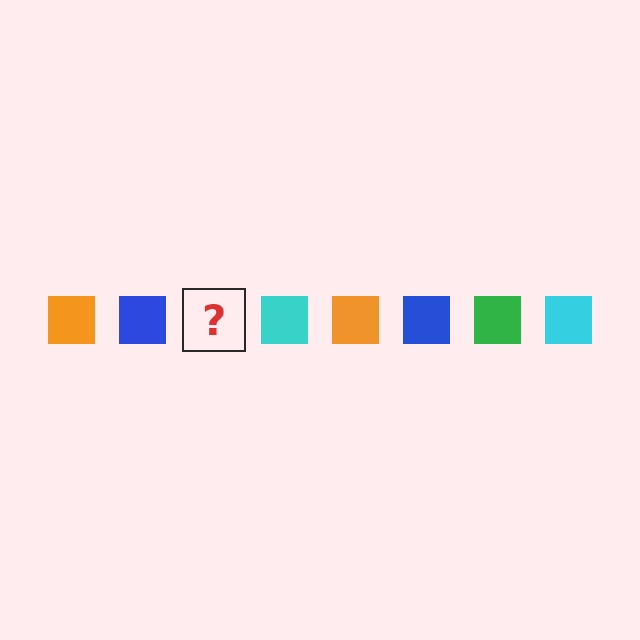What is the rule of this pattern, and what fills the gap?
The rule is that the pattern cycles through orange, blue, green, cyan squares. The gap should be filled with a green square.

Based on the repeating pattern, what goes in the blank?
The blank should be a green square.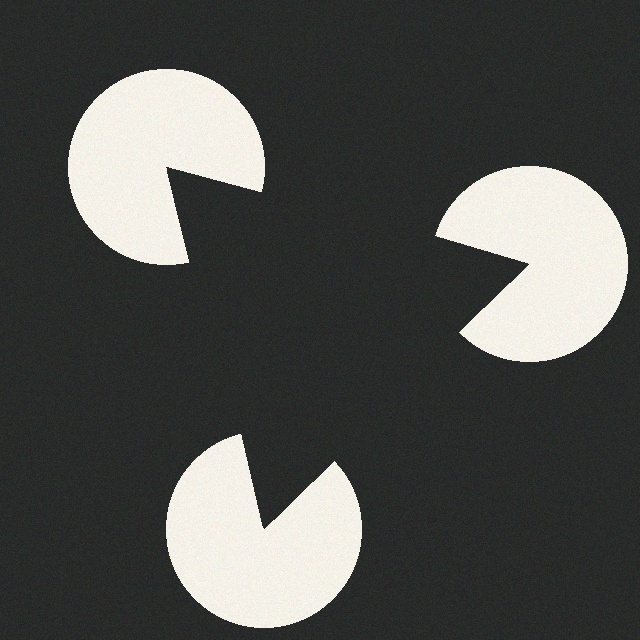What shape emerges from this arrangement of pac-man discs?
An illusory triangle — its edges are inferred from the aligned wedge cuts in the pac-man discs, not physically drawn.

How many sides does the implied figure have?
3 sides.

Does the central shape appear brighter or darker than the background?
It typically appears slightly darker than the background, even though no actual brightness change is drawn.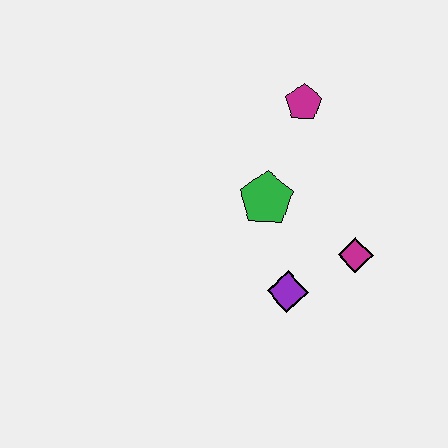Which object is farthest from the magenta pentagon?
The purple diamond is farthest from the magenta pentagon.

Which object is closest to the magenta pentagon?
The green pentagon is closest to the magenta pentagon.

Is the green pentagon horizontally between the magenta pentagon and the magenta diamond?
No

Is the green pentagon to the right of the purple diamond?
No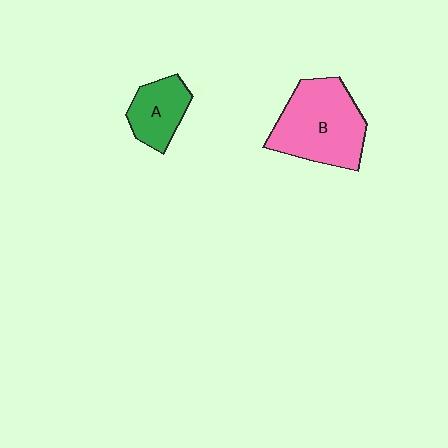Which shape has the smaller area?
Shape A (green).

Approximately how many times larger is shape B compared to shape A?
Approximately 2.0 times.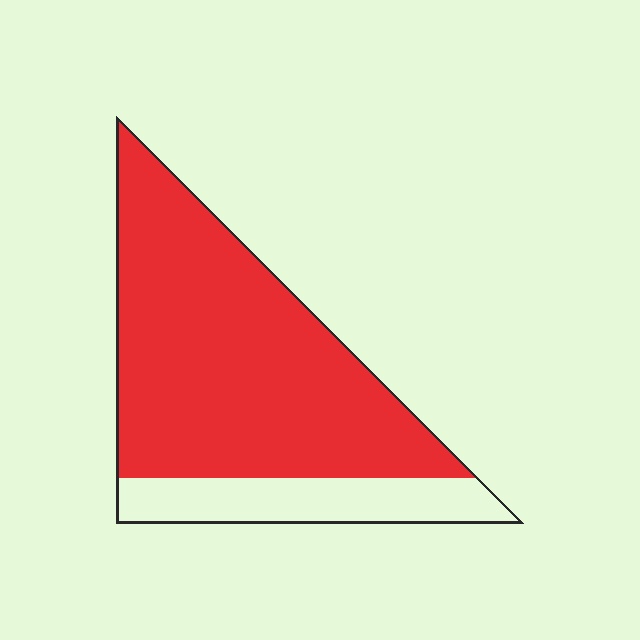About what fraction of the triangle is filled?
About four fifths (4/5).